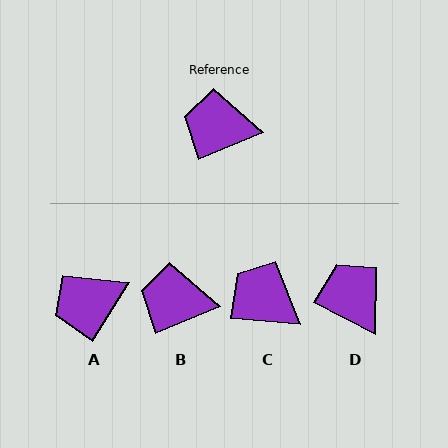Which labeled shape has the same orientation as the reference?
B.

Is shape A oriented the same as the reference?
No, it is off by about 36 degrees.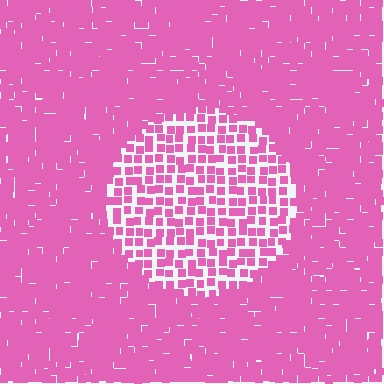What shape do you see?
I see a circle.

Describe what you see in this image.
The image contains small pink elements arranged at two different densities. A circle-shaped region is visible where the elements are less densely packed than the surrounding area.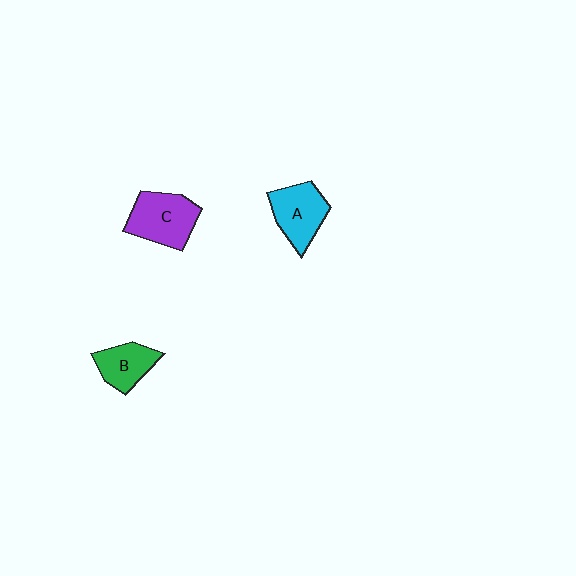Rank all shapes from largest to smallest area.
From largest to smallest: C (purple), A (cyan), B (green).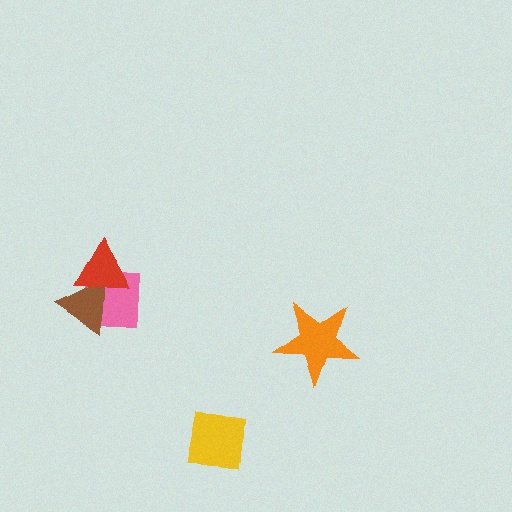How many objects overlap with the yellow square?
0 objects overlap with the yellow square.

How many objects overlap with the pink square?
2 objects overlap with the pink square.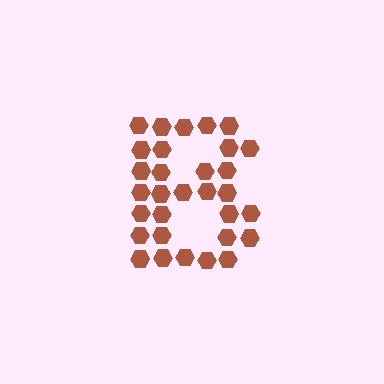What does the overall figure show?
The overall figure shows the letter B.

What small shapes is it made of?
It is made of small hexagons.